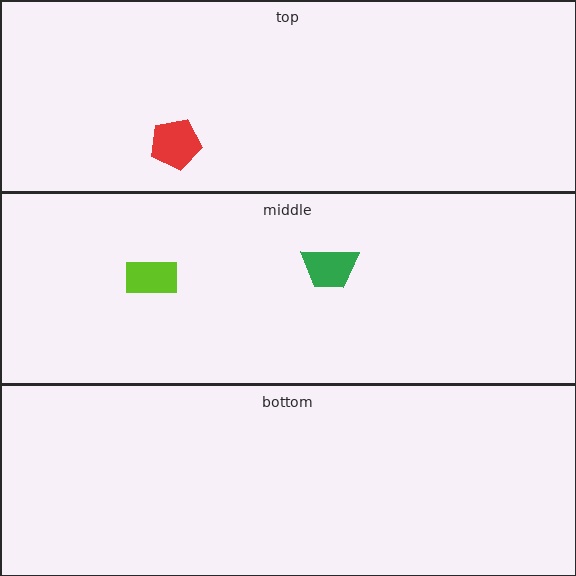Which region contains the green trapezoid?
The middle region.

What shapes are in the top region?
The red pentagon.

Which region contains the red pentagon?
The top region.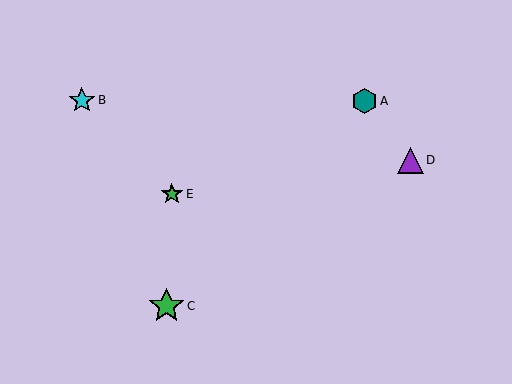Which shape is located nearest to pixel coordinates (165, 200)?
The green star (labeled E) at (172, 194) is nearest to that location.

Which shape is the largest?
The green star (labeled C) is the largest.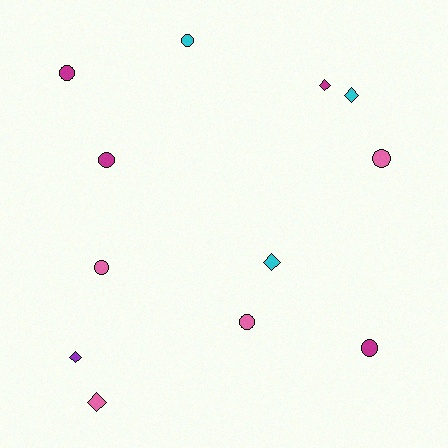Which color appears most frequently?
Pink, with 4 objects.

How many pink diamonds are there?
There is 1 pink diamond.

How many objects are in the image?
There are 12 objects.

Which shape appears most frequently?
Circle, with 7 objects.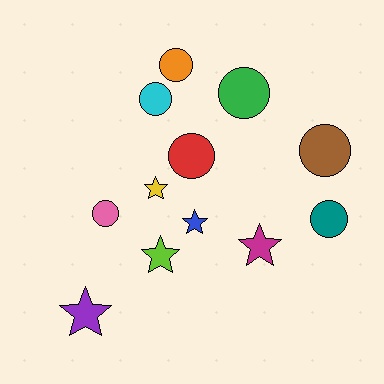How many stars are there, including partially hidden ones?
There are 5 stars.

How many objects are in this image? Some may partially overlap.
There are 12 objects.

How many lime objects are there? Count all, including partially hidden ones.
There is 1 lime object.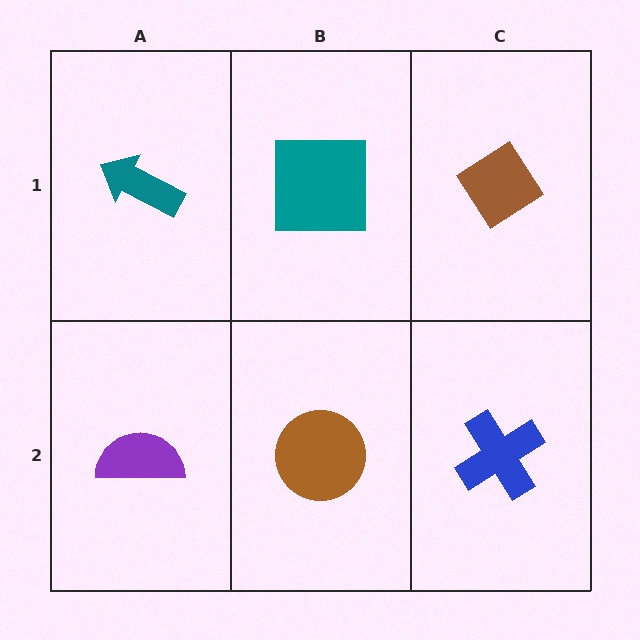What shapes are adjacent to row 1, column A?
A purple semicircle (row 2, column A), a teal square (row 1, column B).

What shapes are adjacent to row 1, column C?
A blue cross (row 2, column C), a teal square (row 1, column B).